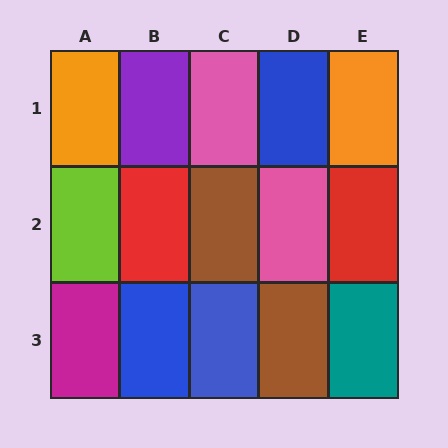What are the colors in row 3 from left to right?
Magenta, blue, blue, brown, teal.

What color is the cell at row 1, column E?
Orange.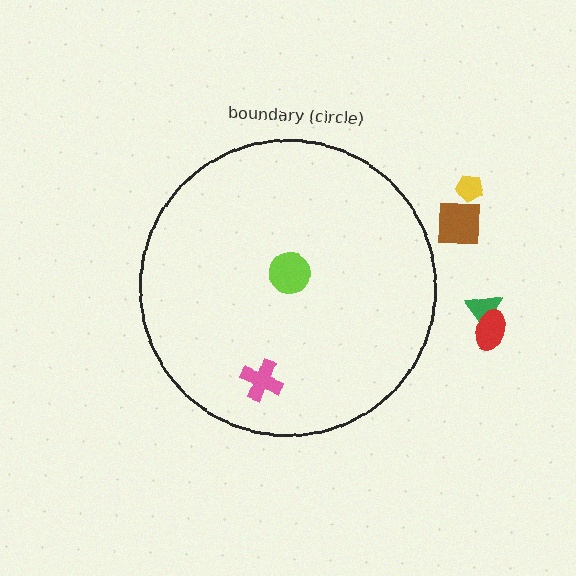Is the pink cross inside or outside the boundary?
Inside.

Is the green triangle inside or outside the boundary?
Outside.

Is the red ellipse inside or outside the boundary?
Outside.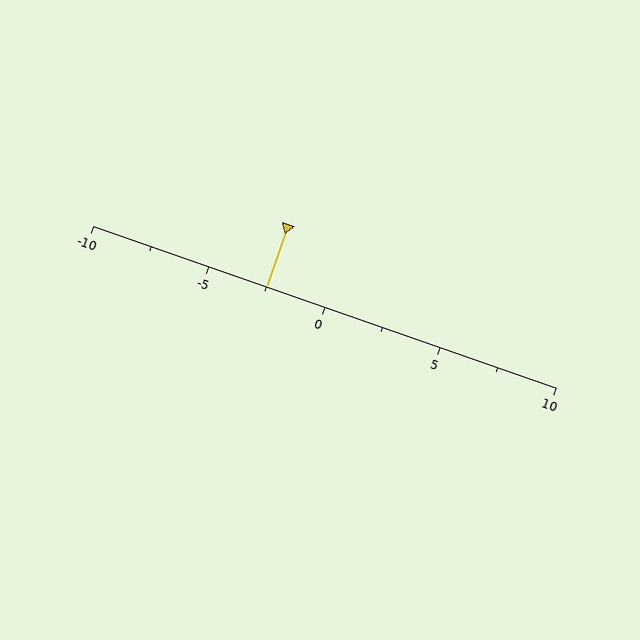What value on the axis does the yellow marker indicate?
The marker indicates approximately -2.5.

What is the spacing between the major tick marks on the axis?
The major ticks are spaced 5 apart.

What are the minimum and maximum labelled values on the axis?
The axis runs from -10 to 10.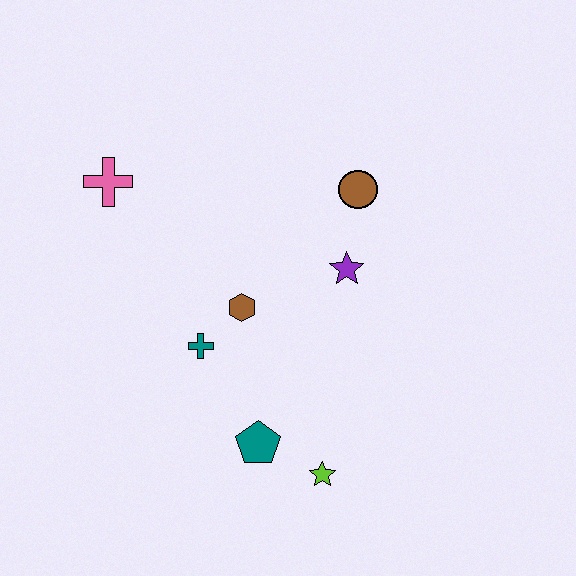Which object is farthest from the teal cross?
The brown circle is farthest from the teal cross.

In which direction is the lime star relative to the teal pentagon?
The lime star is to the right of the teal pentagon.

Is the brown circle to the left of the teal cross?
No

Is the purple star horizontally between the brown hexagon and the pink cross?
No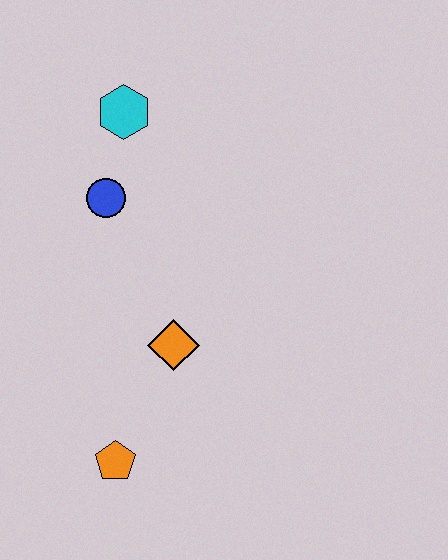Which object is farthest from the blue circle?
The orange pentagon is farthest from the blue circle.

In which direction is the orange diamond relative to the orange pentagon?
The orange diamond is above the orange pentagon.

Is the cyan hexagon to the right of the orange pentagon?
Yes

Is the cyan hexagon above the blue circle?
Yes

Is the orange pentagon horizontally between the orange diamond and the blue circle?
Yes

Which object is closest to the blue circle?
The cyan hexagon is closest to the blue circle.